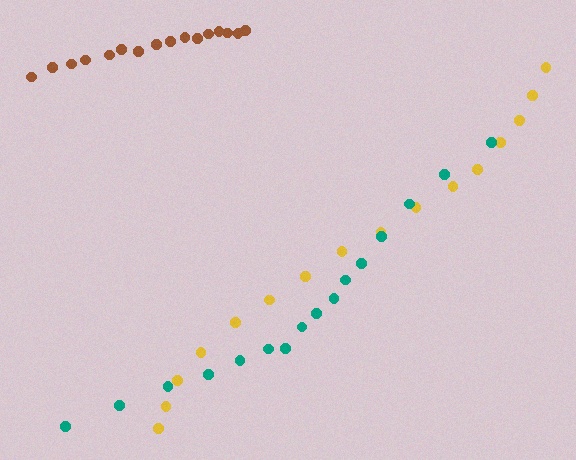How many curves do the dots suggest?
There are 3 distinct paths.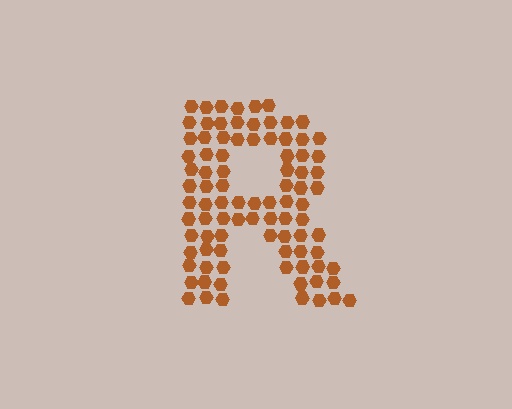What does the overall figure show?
The overall figure shows the letter R.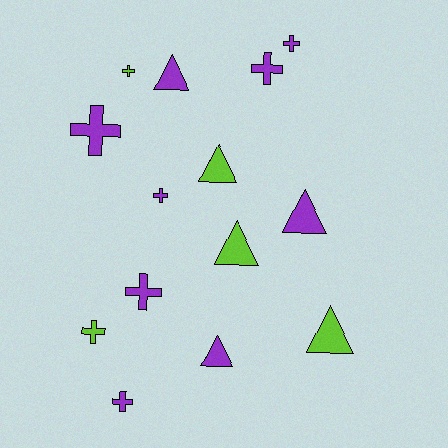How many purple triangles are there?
There are 3 purple triangles.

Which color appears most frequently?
Purple, with 9 objects.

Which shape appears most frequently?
Cross, with 8 objects.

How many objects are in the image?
There are 14 objects.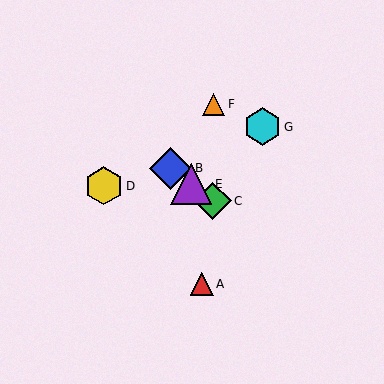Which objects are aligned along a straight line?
Objects B, C, E are aligned along a straight line.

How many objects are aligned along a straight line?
3 objects (B, C, E) are aligned along a straight line.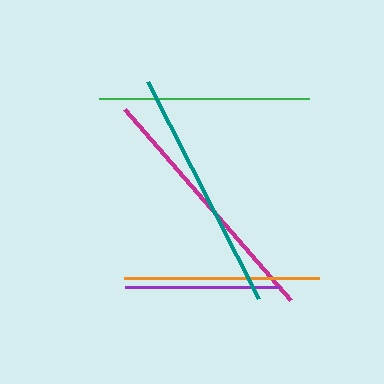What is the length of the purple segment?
The purple segment is approximately 154 pixels long.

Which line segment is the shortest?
The purple line is the shortest at approximately 154 pixels.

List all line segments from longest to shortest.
From longest to shortest: magenta, teal, green, orange, purple.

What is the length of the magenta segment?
The magenta segment is approximately 253 pixels long.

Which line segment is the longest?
The magenta line is the longest at approximately 253 pixels.